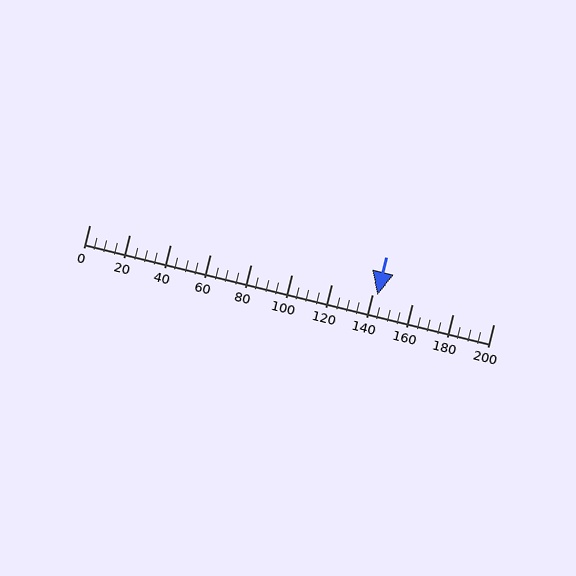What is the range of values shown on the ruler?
The ruler shows values from 0 to 200.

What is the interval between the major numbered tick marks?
The major tick marks are spaced 20 units apart.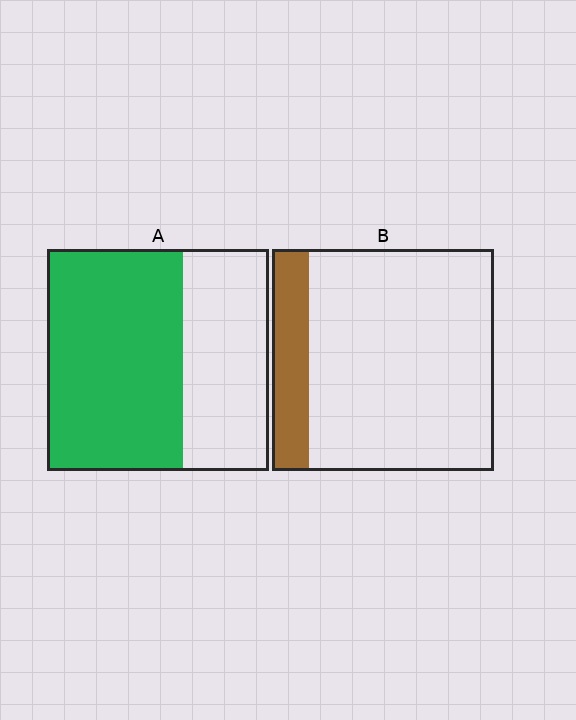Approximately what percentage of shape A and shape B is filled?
A is approximately 60% and B is approximately 15%.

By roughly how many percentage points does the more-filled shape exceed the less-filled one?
By roughly 45 percentage points (A over B).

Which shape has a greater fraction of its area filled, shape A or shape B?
Shape A.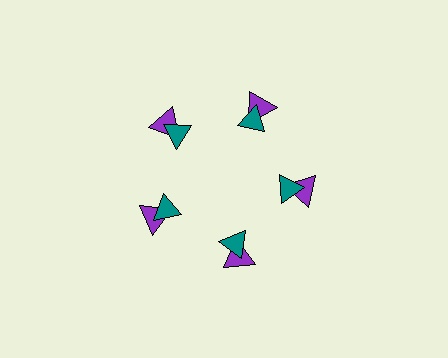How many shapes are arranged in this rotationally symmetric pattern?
There are 10 shapes, arranged in 5 groups of 2.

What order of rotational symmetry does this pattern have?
This pattern has 5-fold rotational symmetry.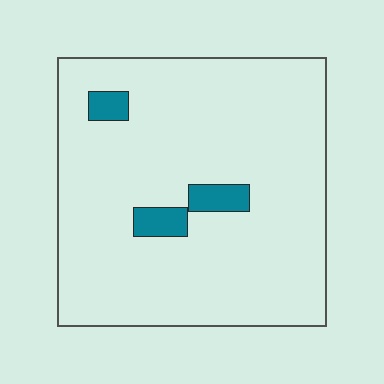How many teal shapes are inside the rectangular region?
3.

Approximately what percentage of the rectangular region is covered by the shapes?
Approximately 5%.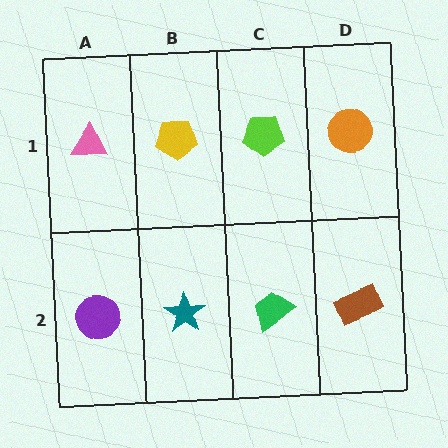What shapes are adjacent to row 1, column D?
A brown rectangle (row 2, column D), a lime pentagon (row 1, column C).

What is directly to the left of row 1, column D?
A lime pentagon.